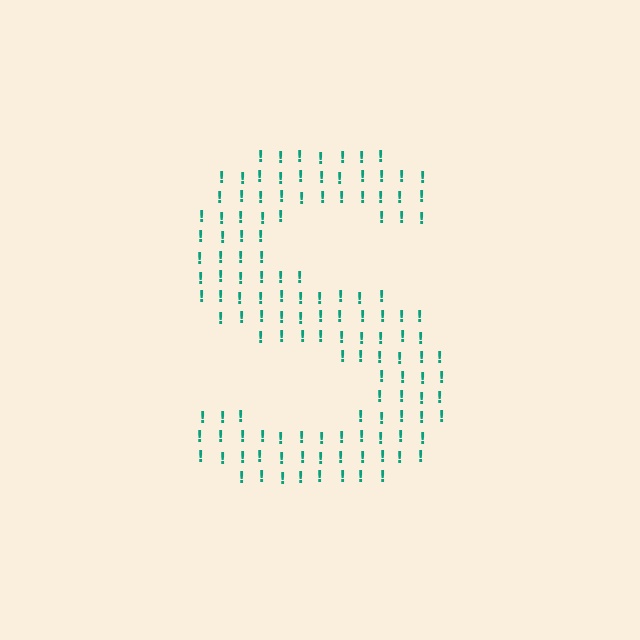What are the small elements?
The small elements are exclamation marks.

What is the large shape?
The large shape is the letter S.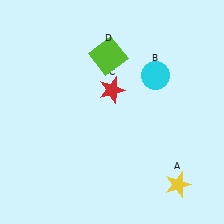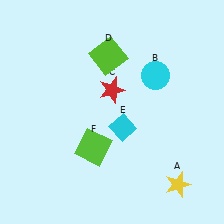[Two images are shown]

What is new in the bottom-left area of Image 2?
A lime square (F) was added in the bottom-left area of Image 2.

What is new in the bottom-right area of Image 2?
A cyan diamond (E) was added in the bottom-right area of Image 2.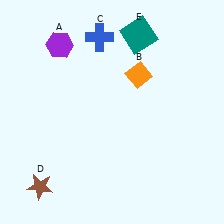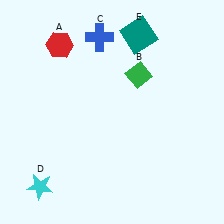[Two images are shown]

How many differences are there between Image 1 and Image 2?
There are 3 differences between the two images.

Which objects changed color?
A changed from purple to red. B changed from orange to green. D changed from brown to cyan.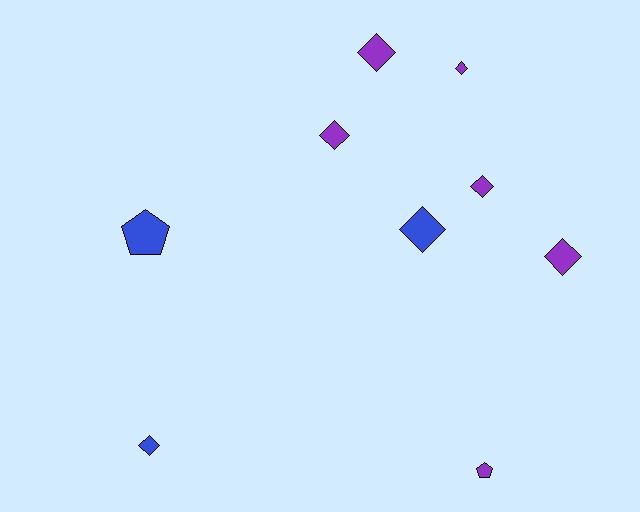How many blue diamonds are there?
There are 2 blue diamonds.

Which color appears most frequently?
Purple, with 6 objects.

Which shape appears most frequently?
Diamond, with 7 objects.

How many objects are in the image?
There are 9 objects.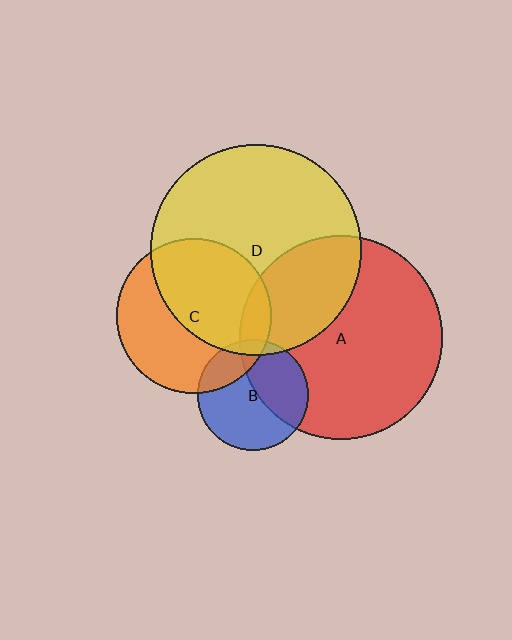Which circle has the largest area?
Circle D (yellow).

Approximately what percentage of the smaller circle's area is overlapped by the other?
Approximately 10%.